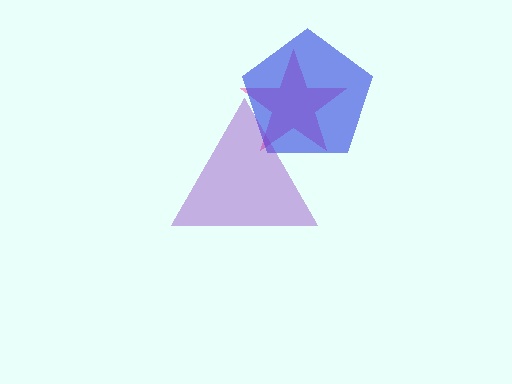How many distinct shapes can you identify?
There are 3 distinct shapes: a pink star, a blue pentagon, a purple triangle.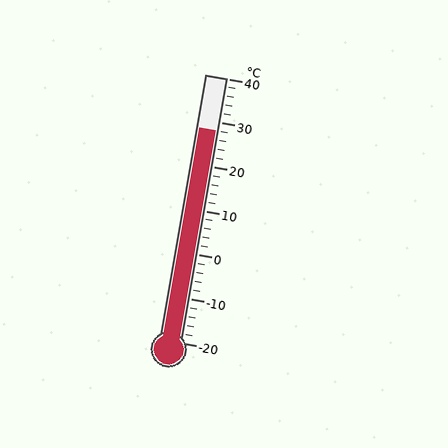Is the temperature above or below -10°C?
The temperature is above -10°C.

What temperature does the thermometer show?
The thermometer shows approximately 28°C.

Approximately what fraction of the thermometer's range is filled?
The thermometer is filled to approximately 80% of its range.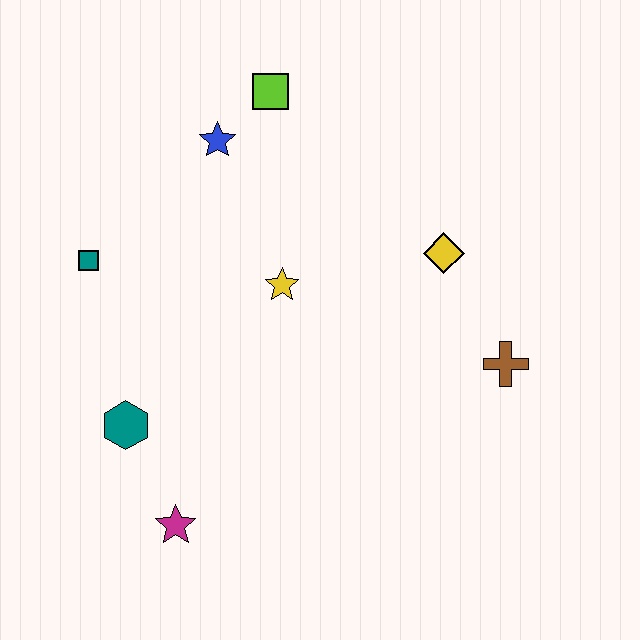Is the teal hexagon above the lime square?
No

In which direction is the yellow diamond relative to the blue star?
The yellow diamond is to the right of the blue star.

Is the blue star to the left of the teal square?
No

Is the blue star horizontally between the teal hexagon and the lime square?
Yes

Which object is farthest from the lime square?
The magenta star is farthest from the lime square.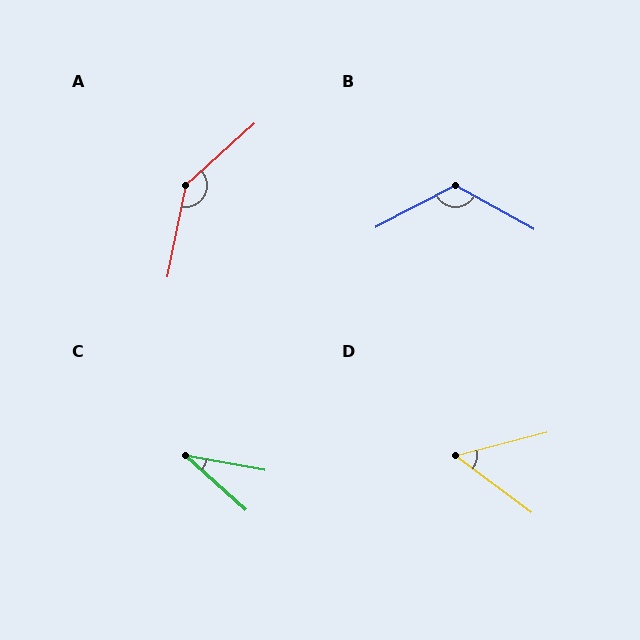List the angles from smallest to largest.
C (32°), D (51°), B (123°), A (143°).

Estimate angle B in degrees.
Approximately 123 degrees.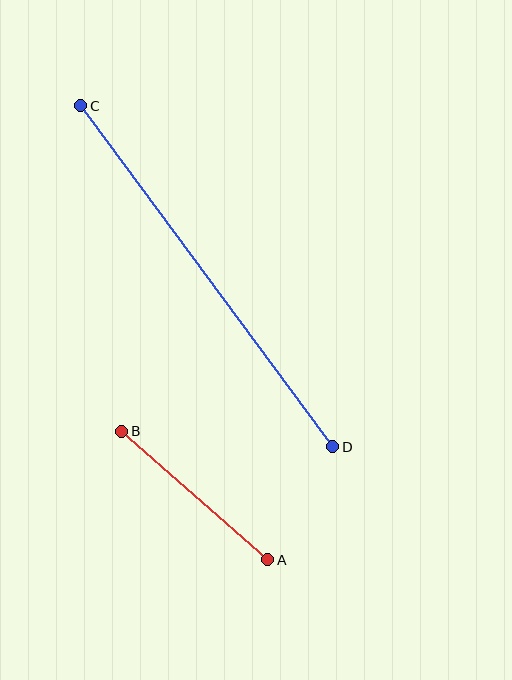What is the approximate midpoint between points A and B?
The midpoint is at approximately (195, 495) pixels.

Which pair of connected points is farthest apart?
Points C and D are farthest apart.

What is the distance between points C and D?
The distance is approximately 424 pixels.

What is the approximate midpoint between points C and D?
The midpoint is at approximately (207, 276) pixels.